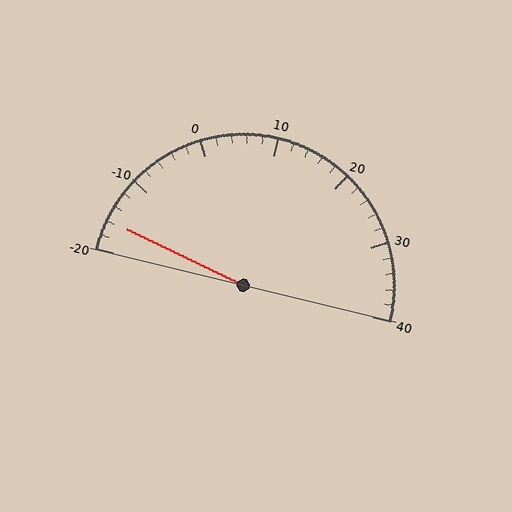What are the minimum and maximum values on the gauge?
The gauge ranges from -20 to 40.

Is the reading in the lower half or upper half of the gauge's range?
The reading is in the lower half of the range (-20 to 40).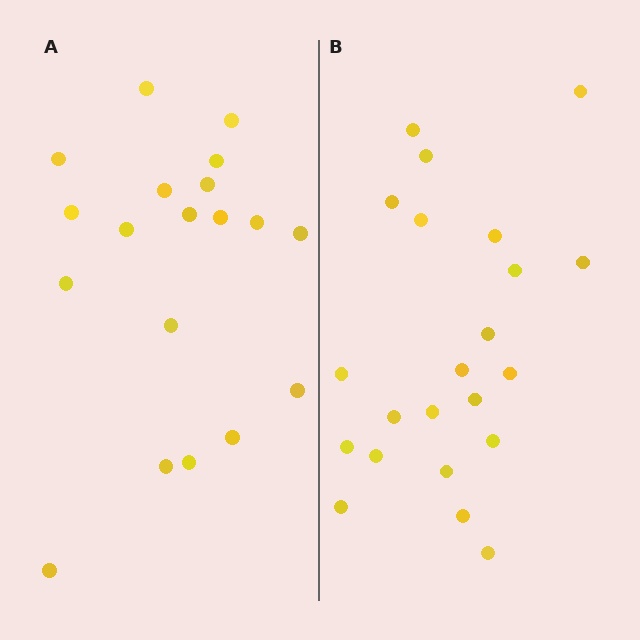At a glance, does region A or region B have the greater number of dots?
Region B (the right region) has more dots.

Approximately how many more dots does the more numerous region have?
Region B has just a few more — roughly 2 or 3 more dots than region A.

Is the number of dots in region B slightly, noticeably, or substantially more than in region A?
Region B has only slightly more — the two regions are fairly close. The ratio is roughly 1.2 to 1.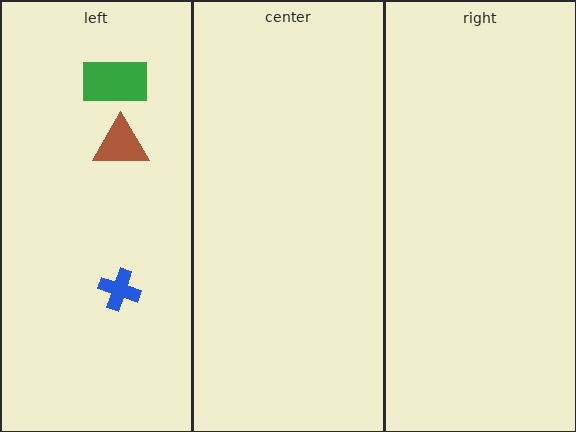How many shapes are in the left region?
3.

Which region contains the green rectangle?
The left region.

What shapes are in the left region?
The green rectangle, the blue cross, the brown triangle.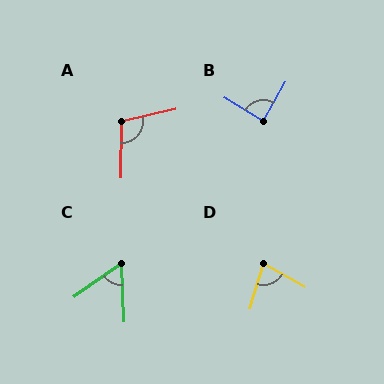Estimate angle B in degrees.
Approximately 89 degrees.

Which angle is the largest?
A, at approximately 103 degrees.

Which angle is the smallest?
C, at approximately 57 degrees.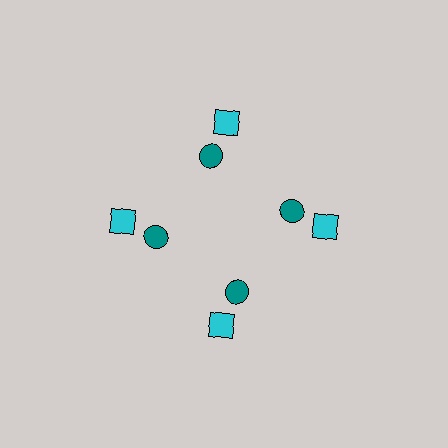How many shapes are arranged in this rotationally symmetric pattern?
There are 8 shapes, arranged in 4 groups of 2.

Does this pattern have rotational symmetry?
Yes, this pattern has 4-fold rotational symmetry. It looks the same after rotating 90 degrees around the center.